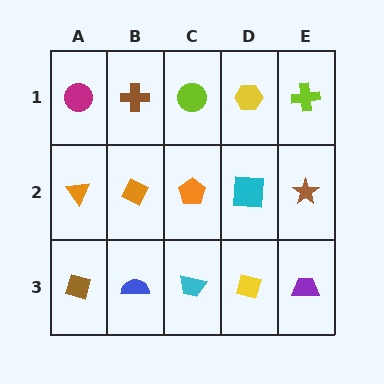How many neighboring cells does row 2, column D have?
4.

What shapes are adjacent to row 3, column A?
An orange triangle (row 2, column A), a blue semicircle (row 3, column B).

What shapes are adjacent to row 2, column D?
A yellow hexagon (row 1, column D), a yellow square (row 3, column D), an orange pentagon (row 2, column C), a brown star (row 2, column E).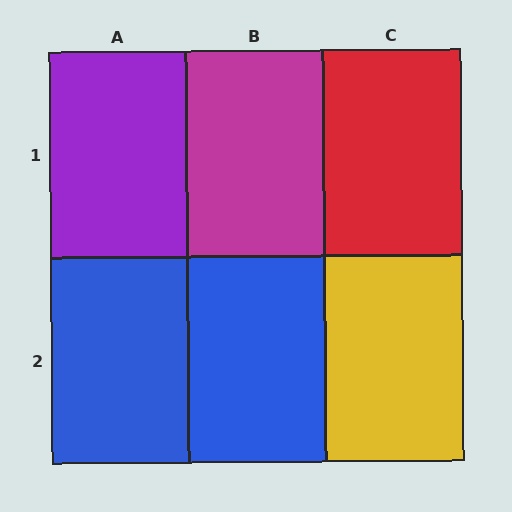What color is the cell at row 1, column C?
Red.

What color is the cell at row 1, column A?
Purple.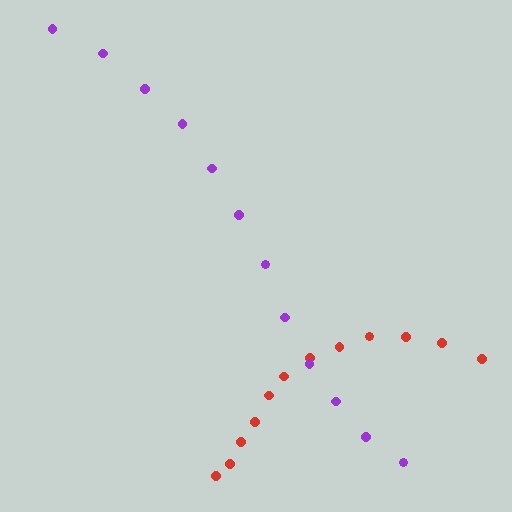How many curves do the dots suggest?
There are 2 distinct paths.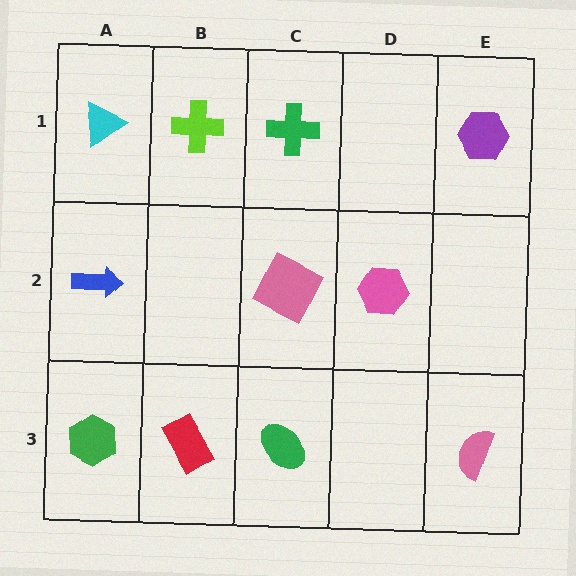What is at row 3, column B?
A red rectangle.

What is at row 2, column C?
A pink square.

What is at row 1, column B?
A lime cross.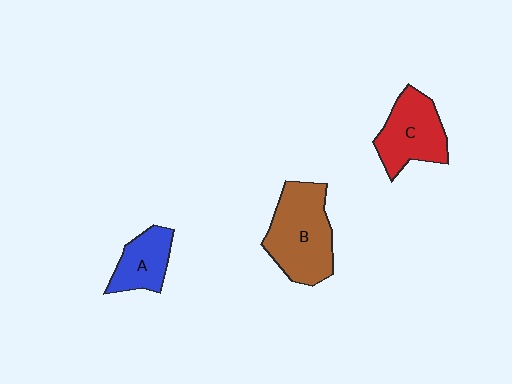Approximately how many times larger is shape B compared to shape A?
Approximately 1.8 times.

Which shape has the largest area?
Shape B (brown).